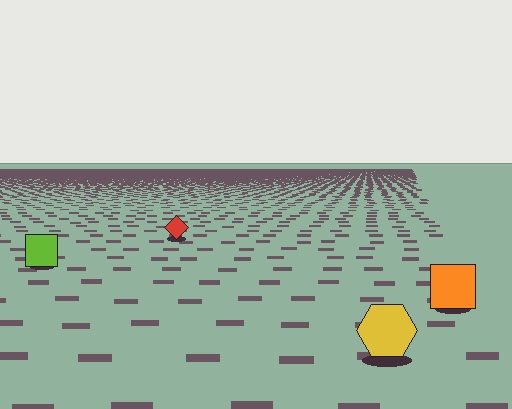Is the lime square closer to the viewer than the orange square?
No. The orange square is closer — you can tell from the texture gradient: the ground texture is coarser near it.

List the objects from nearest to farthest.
From nearest to farthest: the yellow hexagon, the orange square, the lime square, the red diamond.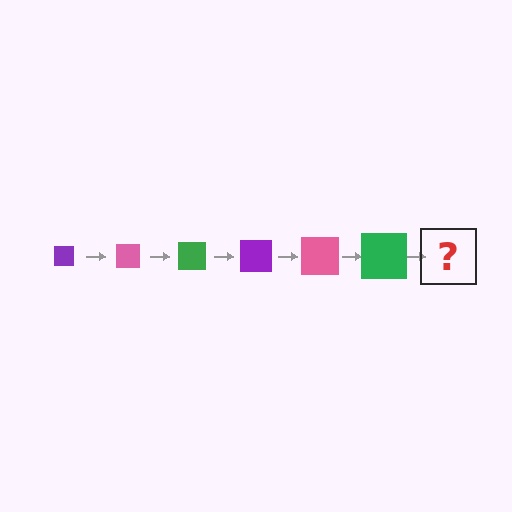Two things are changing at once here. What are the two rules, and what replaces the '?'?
The two rules are that the square grows larger each step and the color cycles through purple, pink, and green. The '?' should be a purple square, larger than the previous one.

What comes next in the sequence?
The next element should be a purple square, larger than the previous one.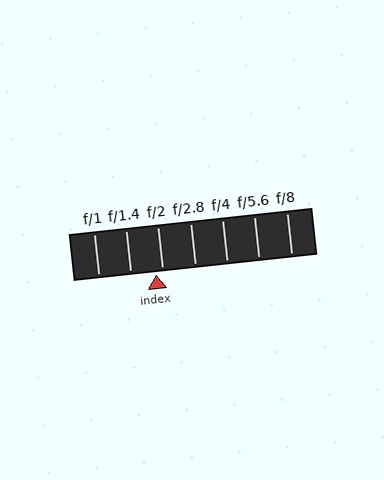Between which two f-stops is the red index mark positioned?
The index mark is between f/1.4 and f/2.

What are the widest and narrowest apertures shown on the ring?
The widest aperture shown is f/1 and the narrowest is f/8.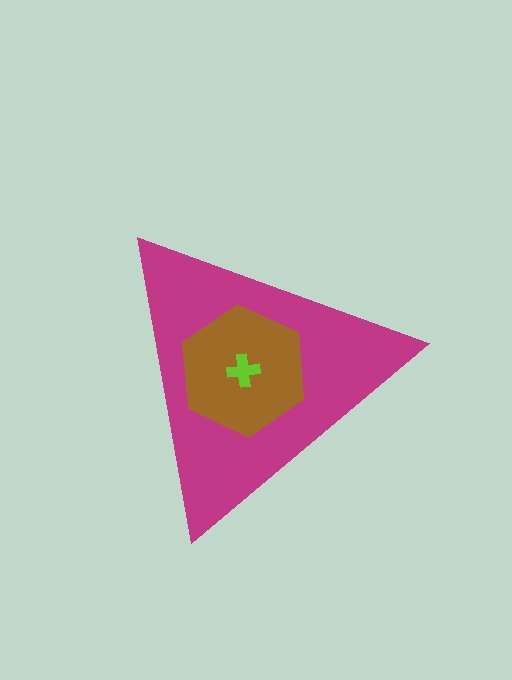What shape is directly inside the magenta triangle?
The brown hexagon.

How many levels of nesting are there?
3.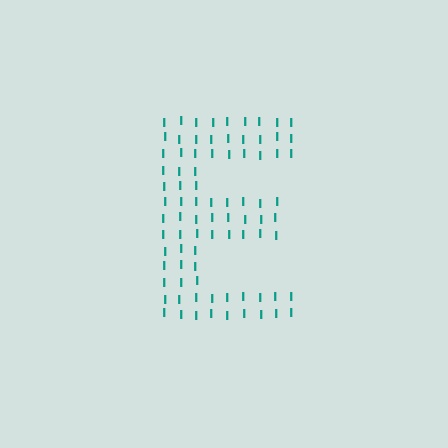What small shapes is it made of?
It is made of small letter I's.